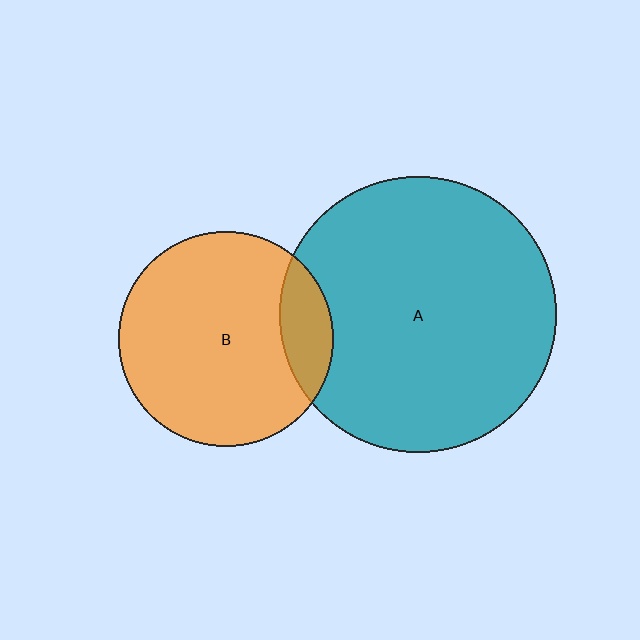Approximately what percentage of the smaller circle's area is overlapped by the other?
Approximately 15%.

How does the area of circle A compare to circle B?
Approximately 1.7 times.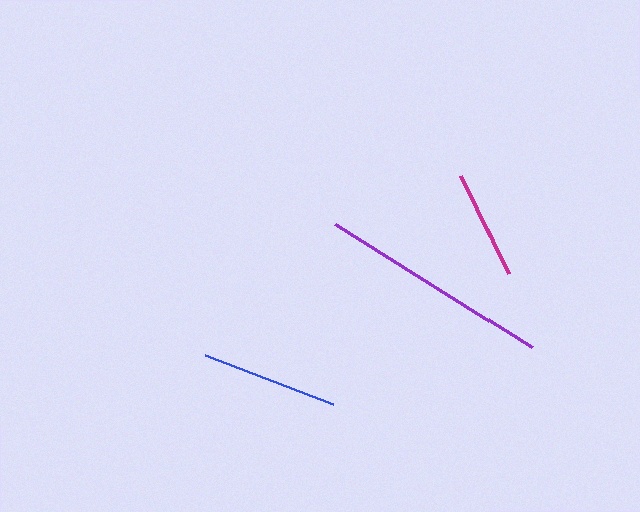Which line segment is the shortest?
The magenta line is the shortest at approximately 110 pixels.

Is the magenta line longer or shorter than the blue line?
The blue line is longer than the magenta line.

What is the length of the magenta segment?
The magenta segment is approximately 110 pixels long.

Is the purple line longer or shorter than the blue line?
The purple line is longer than the blue line.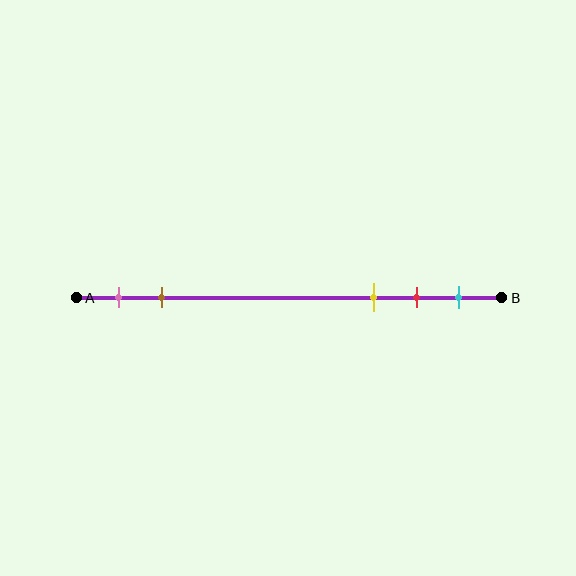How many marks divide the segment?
There are 5 marks dividing the segment.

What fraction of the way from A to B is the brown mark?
The brown mark is approximately 20% (0.2) of the way from A to B.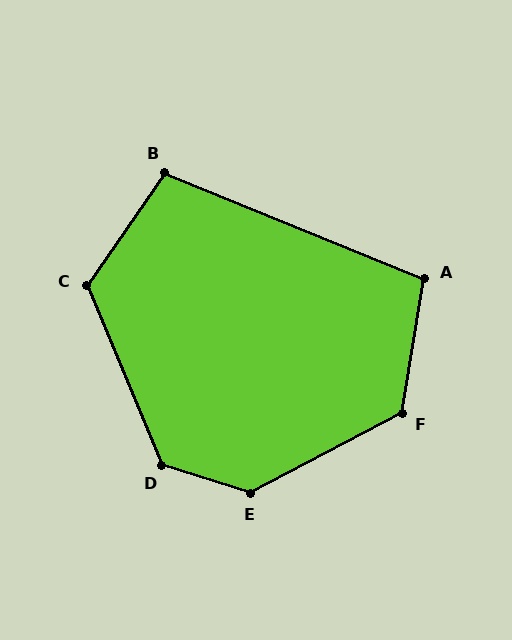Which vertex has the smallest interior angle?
B, at approximately 103 degrees.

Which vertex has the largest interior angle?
E, at approximately 135 degrees.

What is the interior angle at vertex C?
Approximately 122 degrees (obtuse).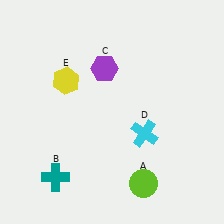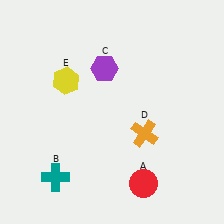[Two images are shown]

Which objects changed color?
A changed from lime to red. D changed from cyan to orange.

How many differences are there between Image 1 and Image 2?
There are 2 differences between the two images.